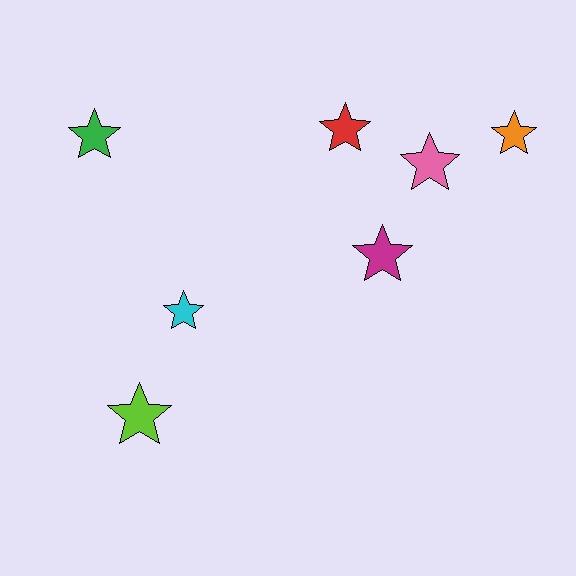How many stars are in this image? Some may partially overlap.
There are 7 stars.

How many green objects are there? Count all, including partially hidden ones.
There is 1 green object.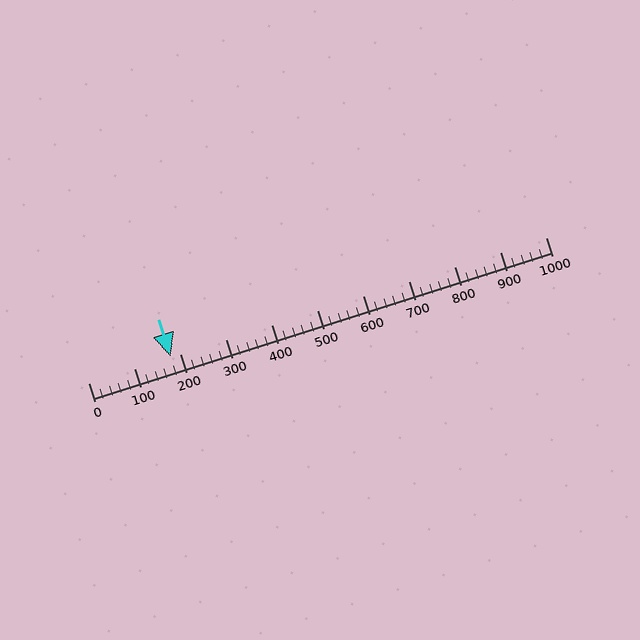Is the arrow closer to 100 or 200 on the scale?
The arrow is closer to 200.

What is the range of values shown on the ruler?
The ruler shows values from 0 to 1000.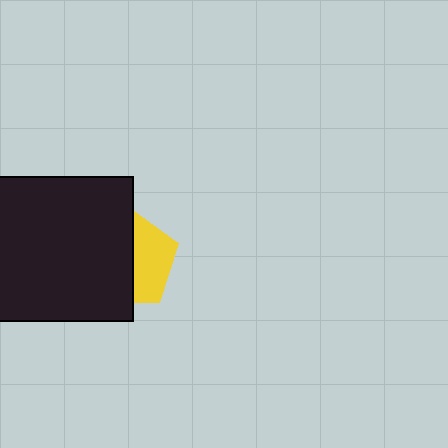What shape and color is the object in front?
The object in front is a black rectangle.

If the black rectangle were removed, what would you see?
You would see the complete yellow pentagon.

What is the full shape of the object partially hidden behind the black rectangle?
The partially hidden object is a yellow pentagon.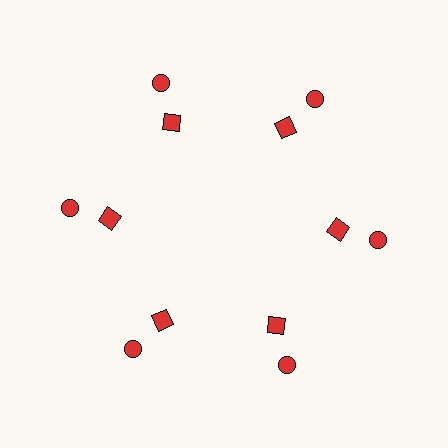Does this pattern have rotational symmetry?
Yes, this pattern has 6-fold rotational symmetry. It looks the same after rotating 60 degrees around the center.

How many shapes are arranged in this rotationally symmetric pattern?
There are 12 shapes, arranged in 6 groups of 2.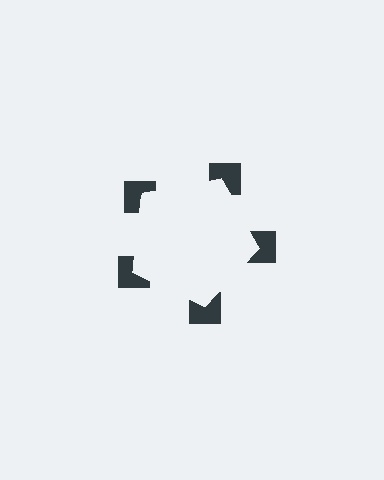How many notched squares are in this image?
There are 5 — one at each vertex of the illusory pentagon.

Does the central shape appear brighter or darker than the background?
It typically appears slightly brighter than the background, even though no actual brightness change is drawn.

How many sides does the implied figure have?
5 sides.